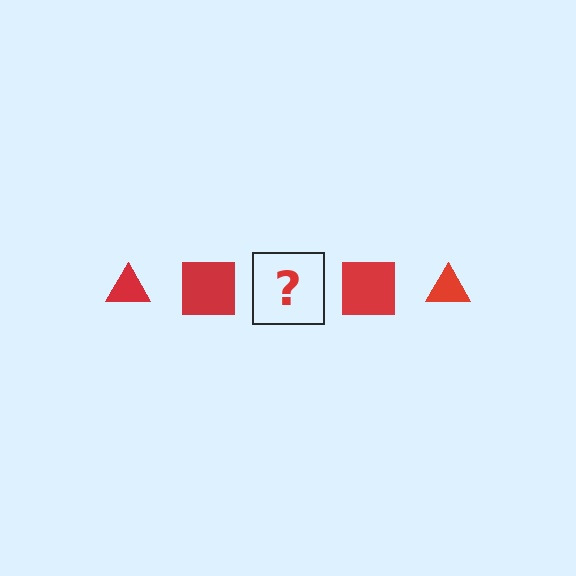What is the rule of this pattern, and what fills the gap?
The rule is that the pattern cycles through triangle, square shapes in red. The gap should be filled with a red triangle.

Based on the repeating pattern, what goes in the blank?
The blank should be a red triangle.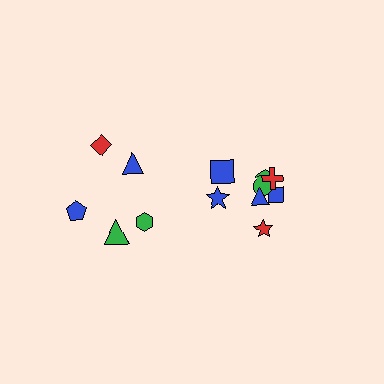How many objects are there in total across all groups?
There are 13 objects.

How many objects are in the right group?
There are 8 objects.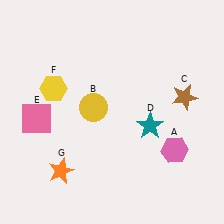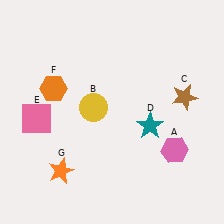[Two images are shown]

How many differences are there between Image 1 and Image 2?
There is 1 difference between the two images.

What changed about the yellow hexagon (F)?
In Image 1, F is yellow. In Image 2, it changed to orange.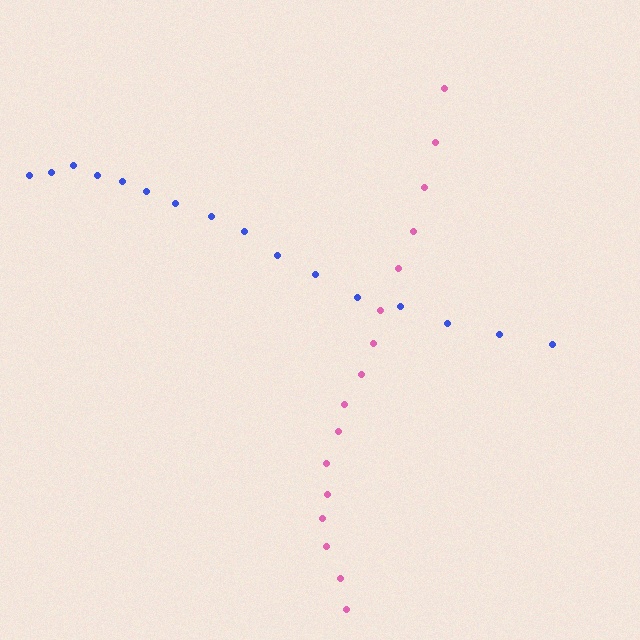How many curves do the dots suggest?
There are 2 distinct paths.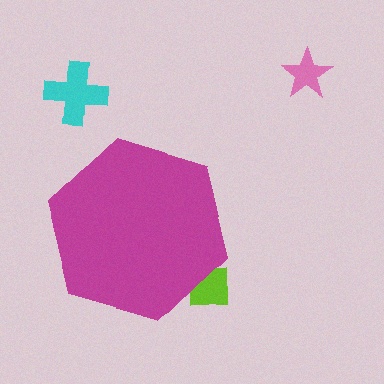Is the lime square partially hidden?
Yes, the lime square is partially hidden behind the magenta hexagon.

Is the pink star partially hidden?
No, the pink star is fully visible.